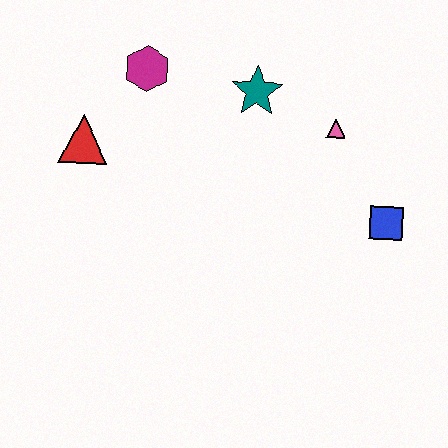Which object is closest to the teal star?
The pink triangle is closest to the teal star.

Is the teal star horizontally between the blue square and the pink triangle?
No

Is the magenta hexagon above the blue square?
Yes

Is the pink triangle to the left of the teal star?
No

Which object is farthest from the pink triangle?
The red triangle is farthest from the pink triangle.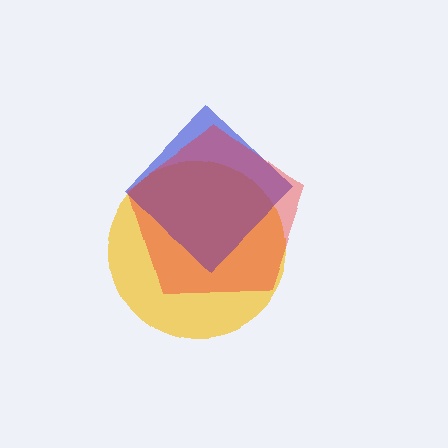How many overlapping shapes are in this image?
There are 3 overlapping shapes in the image.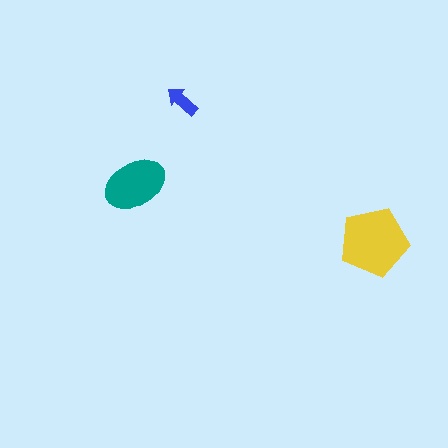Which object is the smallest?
The blue arrow.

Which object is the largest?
The yellow pentagon.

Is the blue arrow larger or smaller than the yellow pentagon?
Smaller.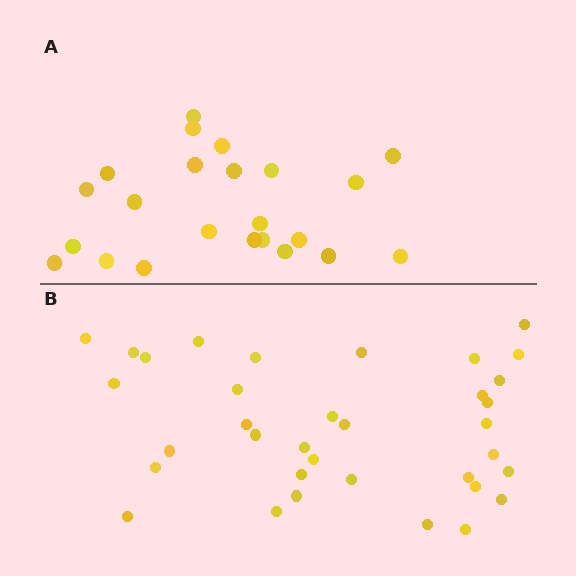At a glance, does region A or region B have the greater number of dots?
Region B (the bottom region) has more dots.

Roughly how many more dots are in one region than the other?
Region B has roughly 12 or so more dots than region A.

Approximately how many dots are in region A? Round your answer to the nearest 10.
About 20 dots. (The exact count is 23, which rounds to 20.)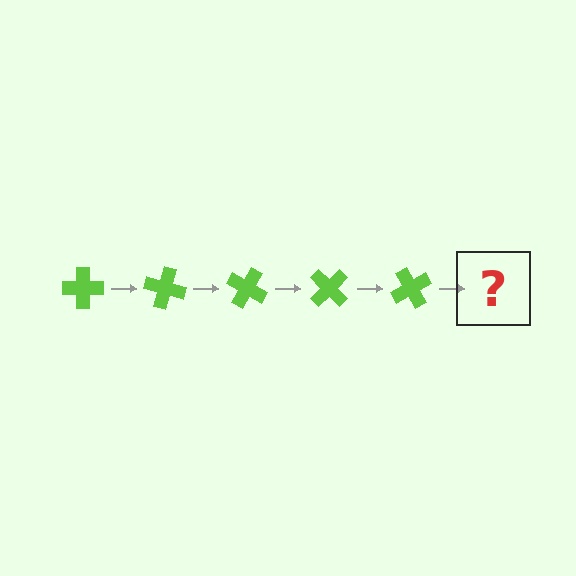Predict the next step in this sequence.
The next step is a lime cross rotated 75 degrees.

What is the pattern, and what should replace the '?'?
The pattern is that the cross rotates 15 degrees each step. The '?' should be a lime cross rotated 75 degrees.